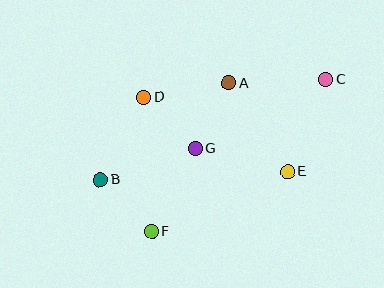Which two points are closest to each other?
Points D and G are closest to each other.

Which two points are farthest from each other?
Points B and C are farthest from each other.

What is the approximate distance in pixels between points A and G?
The distance between A and G is approximately 73 pixels.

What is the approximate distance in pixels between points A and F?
The distance between A and F is approximately 167 pixels.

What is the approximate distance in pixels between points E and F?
The distance between E and F is approximately 148 pixels.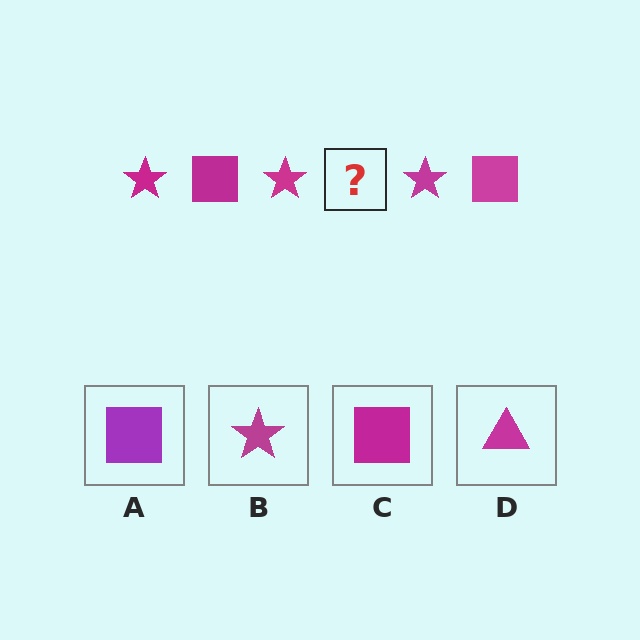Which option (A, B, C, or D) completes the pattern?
C.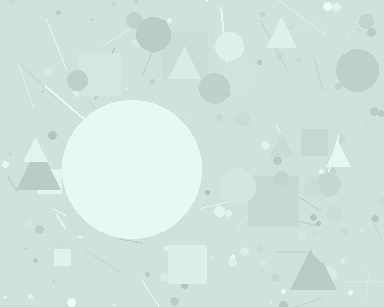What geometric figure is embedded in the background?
A circle is embedded in the background.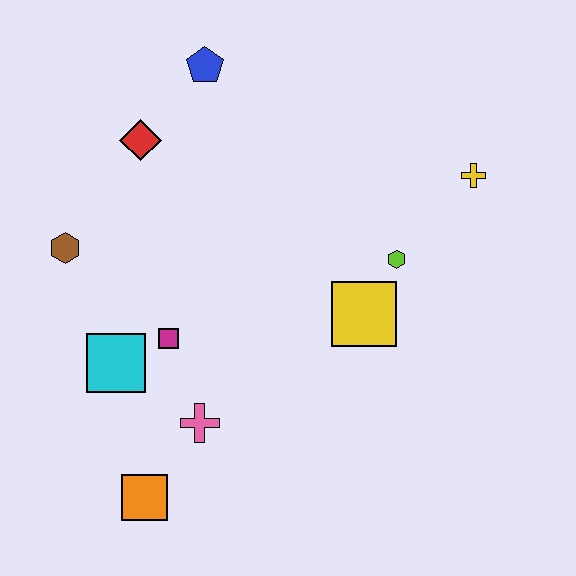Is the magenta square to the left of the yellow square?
Yes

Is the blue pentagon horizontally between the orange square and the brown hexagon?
No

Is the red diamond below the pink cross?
No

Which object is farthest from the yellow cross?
The orange square is farthest from the yellow cross.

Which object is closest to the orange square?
The pink cross is closest to the orange square.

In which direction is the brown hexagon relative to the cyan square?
The brown hexagon is above the cyan square.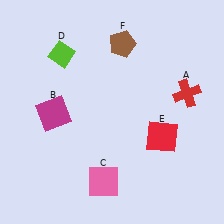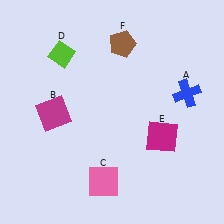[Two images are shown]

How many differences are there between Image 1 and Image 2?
There are 2 differences between the two images.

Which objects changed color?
A changed from red to blue. E changed from red to magenta.